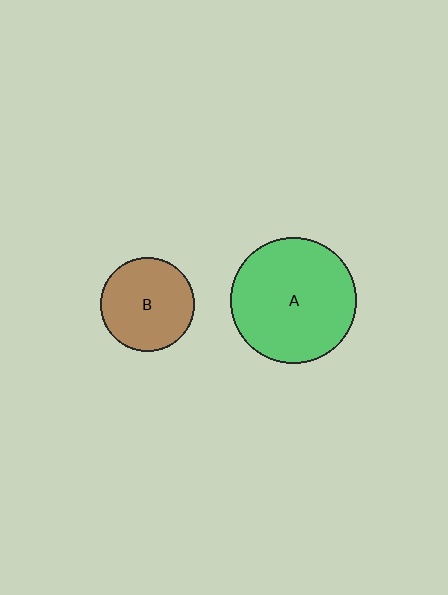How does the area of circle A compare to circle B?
Approximately 1.8 times.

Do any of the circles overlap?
No, none of the circles overlap.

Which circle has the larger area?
Circle A (green).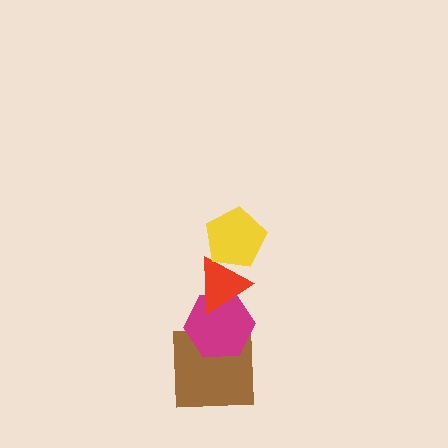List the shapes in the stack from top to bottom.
From top to bottom: the yellow pentagon, the red triangle, the magenta hexagon, the brown square.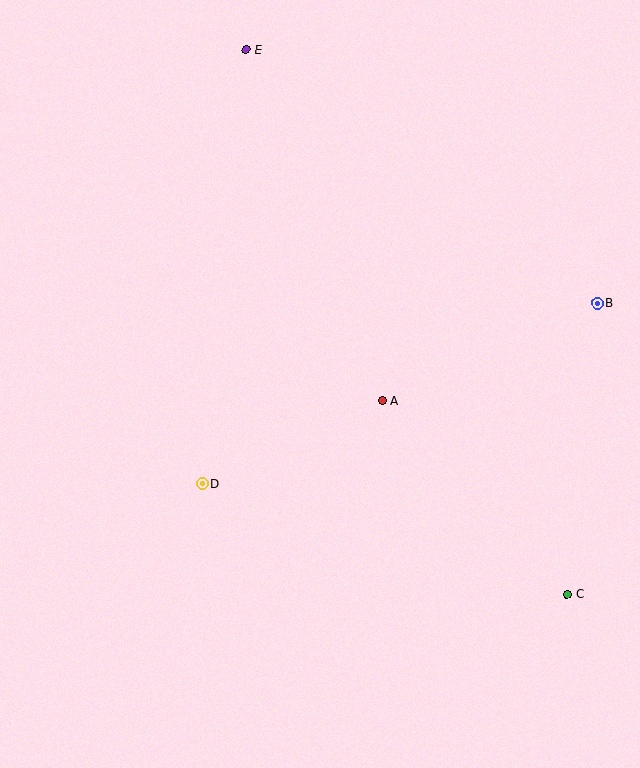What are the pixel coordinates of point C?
Point C is at (567, 594).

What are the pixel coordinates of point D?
Point D is at (203, 484).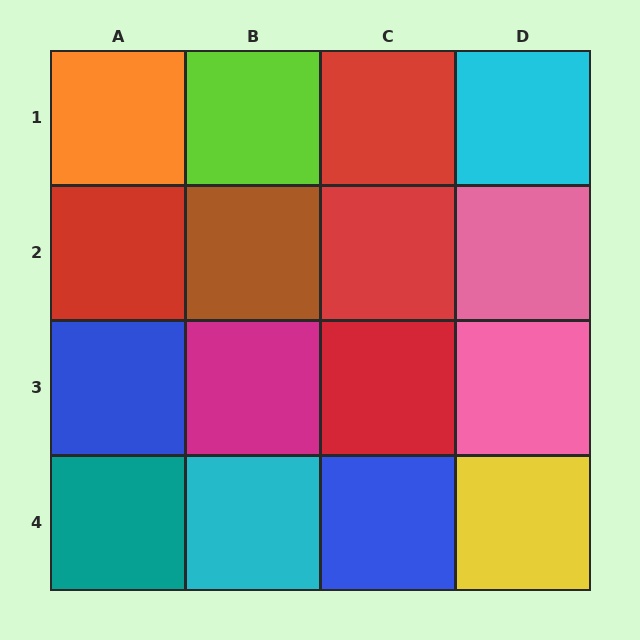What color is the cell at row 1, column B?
Lime.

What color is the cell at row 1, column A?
Orange.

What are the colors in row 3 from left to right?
Blue, magenta, red, pink.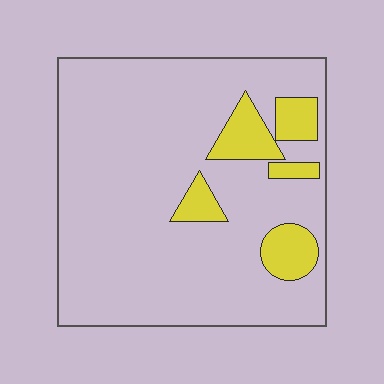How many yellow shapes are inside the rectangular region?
5.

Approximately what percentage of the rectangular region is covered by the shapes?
Approximately 15%.